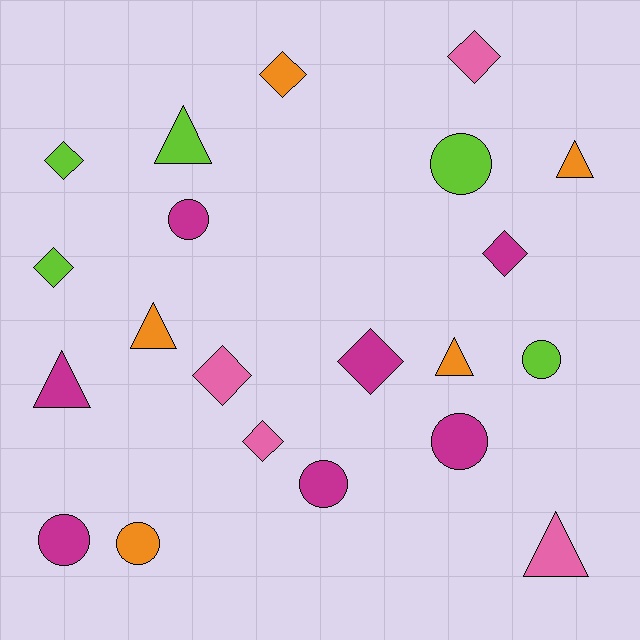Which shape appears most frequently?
Diamond, with 8 objects.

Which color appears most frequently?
Magenta, with 7 objects.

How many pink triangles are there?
There is 1 pink triangle.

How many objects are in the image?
There are 21 objects.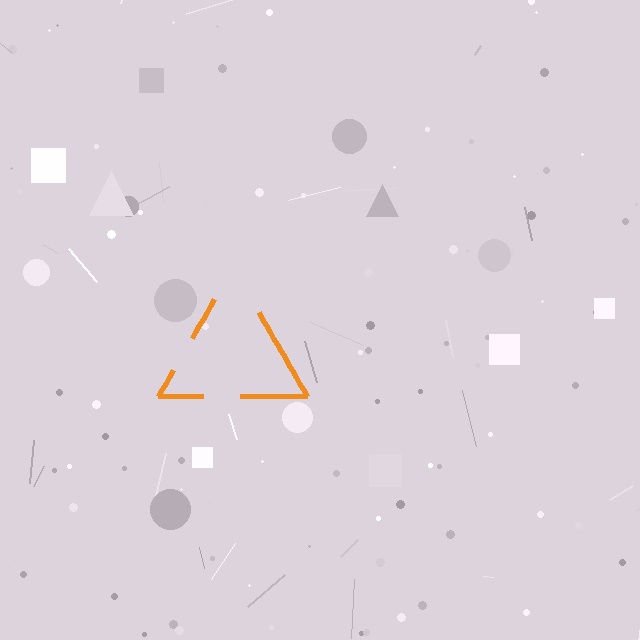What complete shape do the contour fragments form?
The contour fragments form a triangle.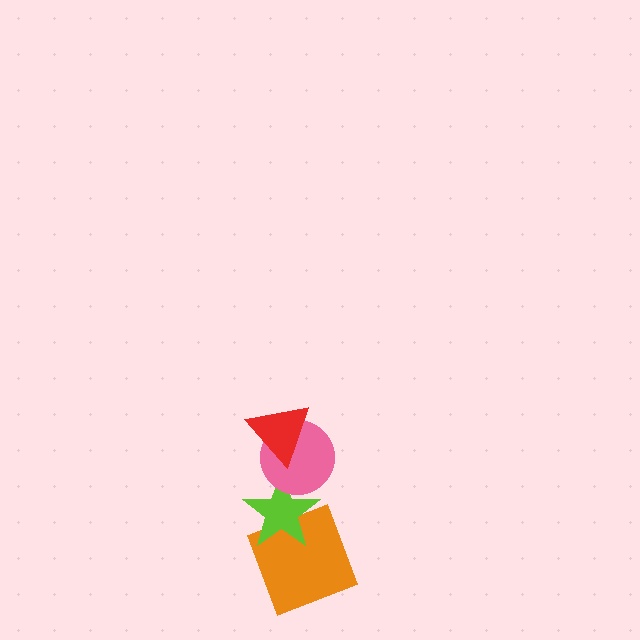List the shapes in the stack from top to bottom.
From top to bottom: the red triangle, the pink circle, the lime star, the orange square.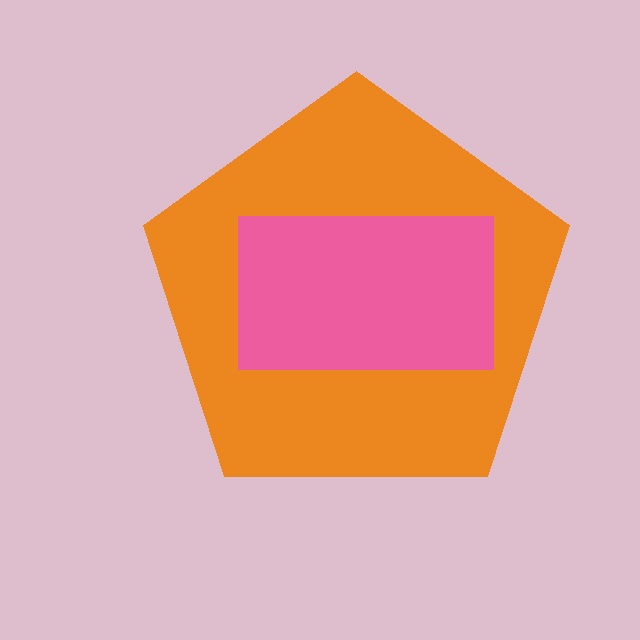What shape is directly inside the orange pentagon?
The pink rectangle.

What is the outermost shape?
The orange pentagon.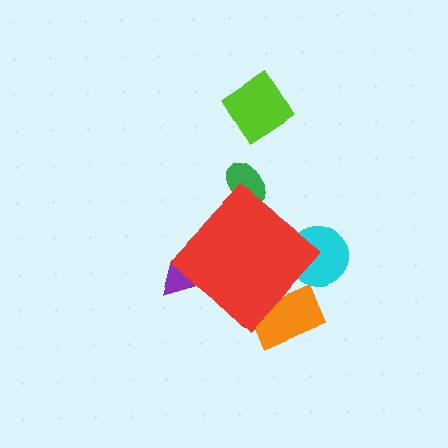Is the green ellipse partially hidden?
Yes, the green ellipse is partially hidden behind the red diamond.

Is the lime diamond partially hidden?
No, the lime diamond is fully visible.